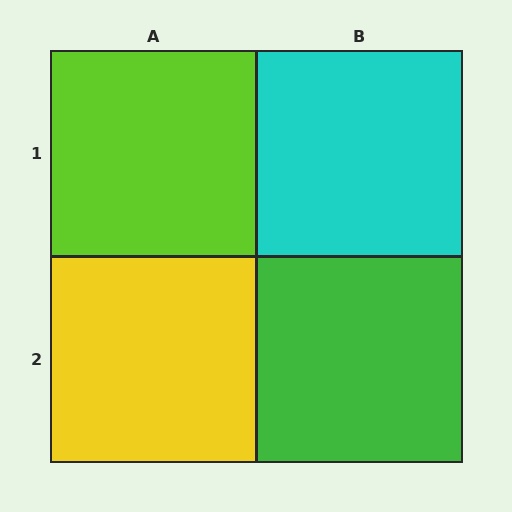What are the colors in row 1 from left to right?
Lime, cyan.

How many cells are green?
1 cell is green.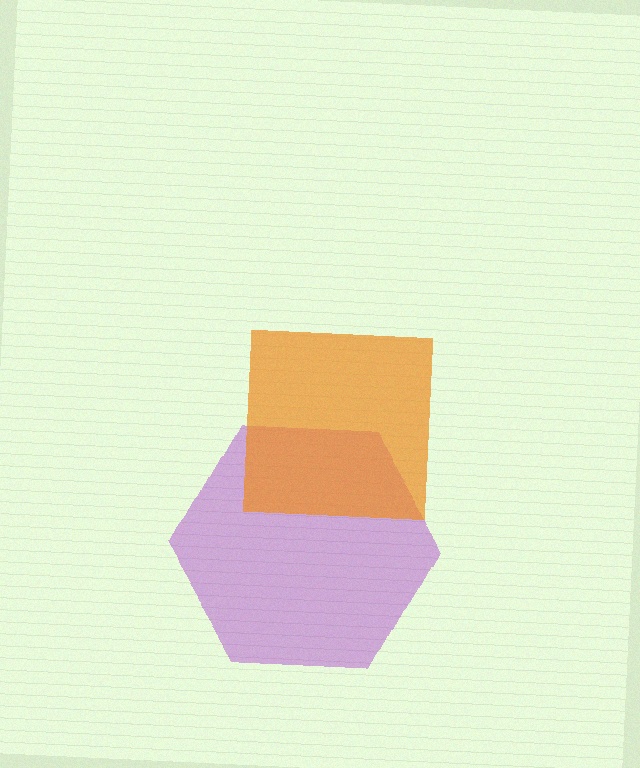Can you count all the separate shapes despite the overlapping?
Yes, there are 2 separate shapes.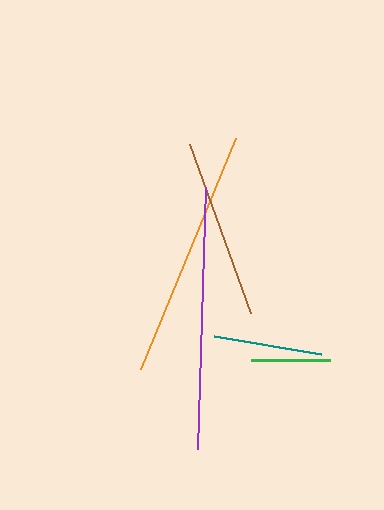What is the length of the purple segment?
The purple segment is approximately 262 pixels long.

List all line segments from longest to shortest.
From longest to shortest: purple, orange, brown, teal, green.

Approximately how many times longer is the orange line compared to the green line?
The orange line is approximately 3.2 times the length of the green line.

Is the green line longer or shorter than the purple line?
The purple line is longer than the green line.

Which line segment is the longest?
The purple line is the longest at approximately 262 pixels.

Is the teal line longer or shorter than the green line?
The teal line is longer than the green line.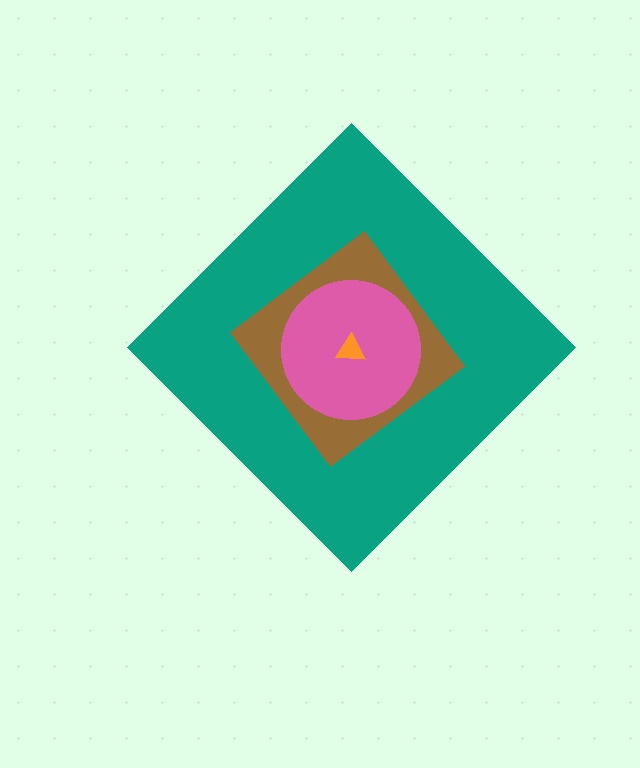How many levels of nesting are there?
4.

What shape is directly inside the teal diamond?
The brown diamond.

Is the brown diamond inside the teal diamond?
Yes.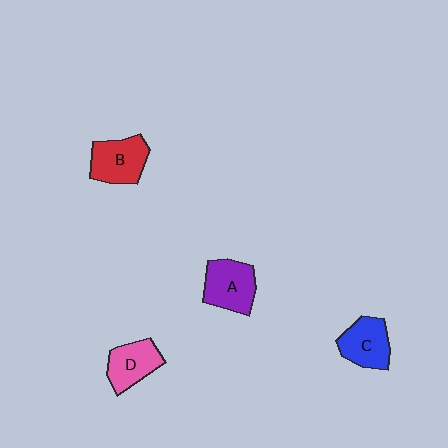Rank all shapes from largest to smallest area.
From largest to smallest: A (purple), B (red), C (blue), D (pink).